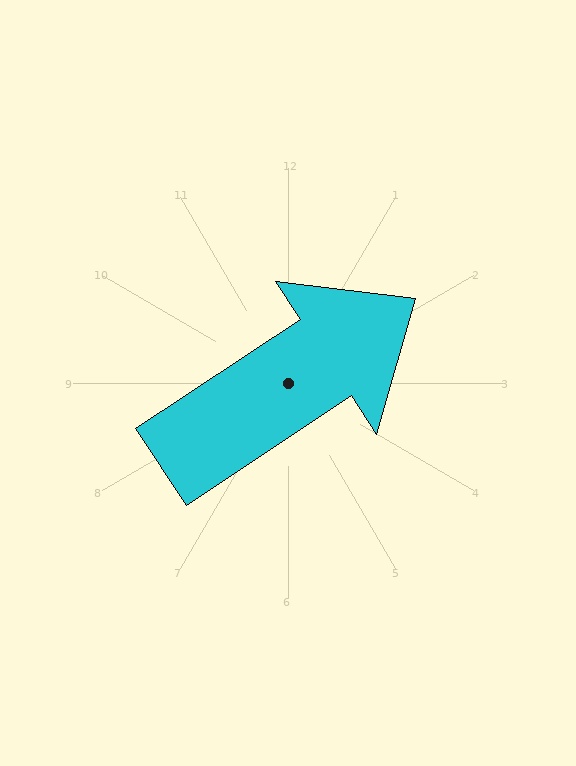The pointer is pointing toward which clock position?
Roughly 2 o'clock.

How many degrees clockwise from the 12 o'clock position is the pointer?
Approximately 57 degrees.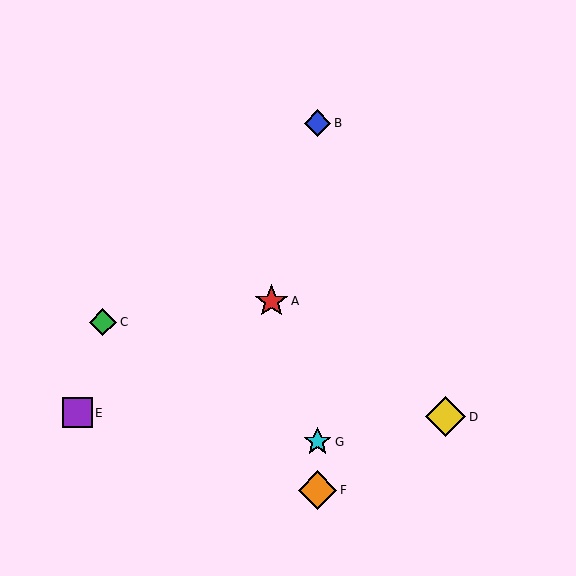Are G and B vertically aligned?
Yes, both are at x≈318.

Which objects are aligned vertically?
Objects B, F, G are aligned vertically.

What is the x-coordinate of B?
Object B is at x≈318.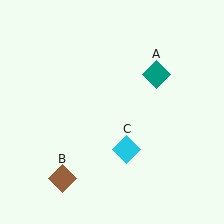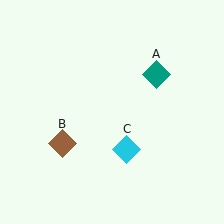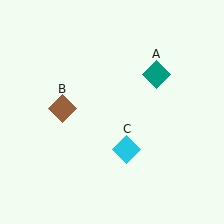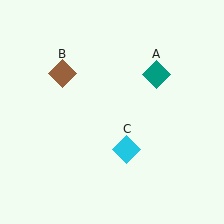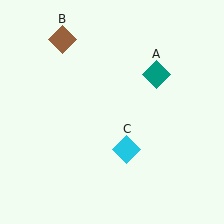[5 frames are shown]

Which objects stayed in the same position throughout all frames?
Teal diamond (object A) and cyan diamond (object C) remained stationary.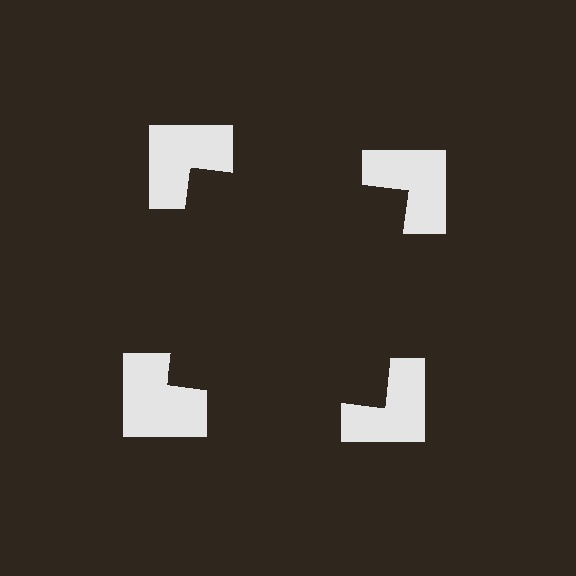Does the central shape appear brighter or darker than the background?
It typically appears slightly darker than the background, even though no actual brightness change is drawn.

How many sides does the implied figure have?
4 sides.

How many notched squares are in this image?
There are 4 — one at each vertex of the illusory square.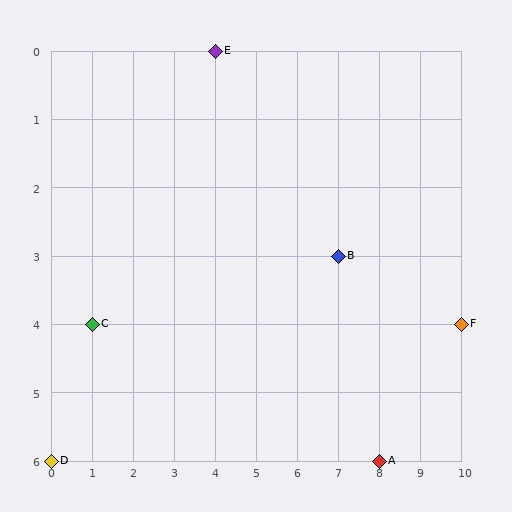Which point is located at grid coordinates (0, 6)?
Point D is at (0, 6).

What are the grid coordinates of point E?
Point E is at grid coordinates (4, 0).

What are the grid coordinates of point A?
Point A is at grid coordinates (8, 6).